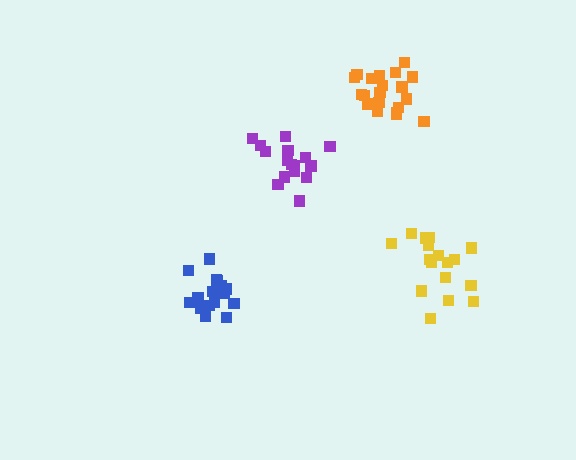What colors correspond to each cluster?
The clusters are colored: yellow, purple, blue, orange.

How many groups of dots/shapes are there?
There are 4 groups.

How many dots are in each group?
Group 1: 17 dots, Group 2: 17 dots, Group 3: 17 dots, Group 4: 20 dots (71 total).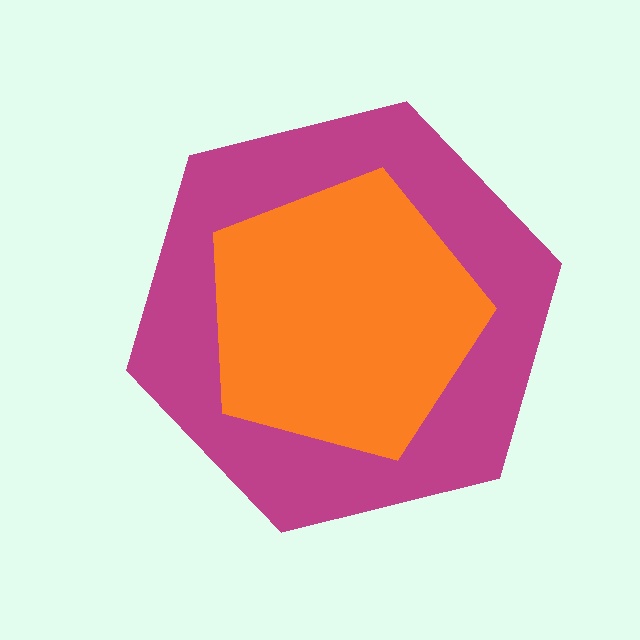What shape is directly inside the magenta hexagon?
The orange pentagon.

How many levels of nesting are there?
2.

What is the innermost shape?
The orange pentagon.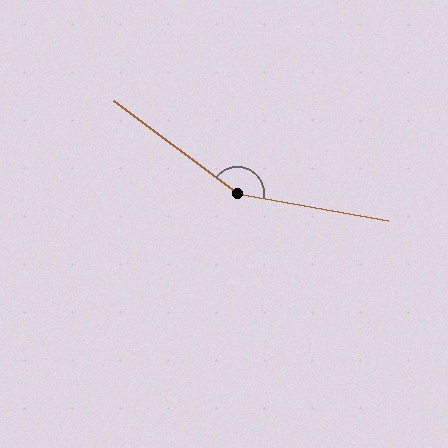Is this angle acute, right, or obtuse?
It is obtuse.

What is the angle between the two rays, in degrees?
Approximately 153 degrees.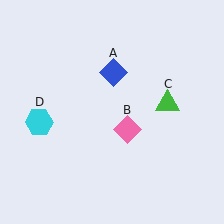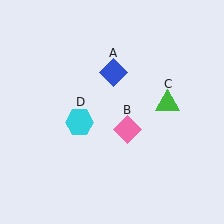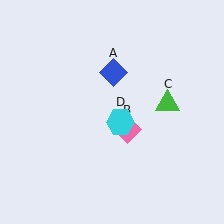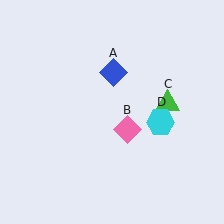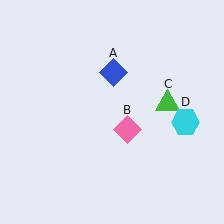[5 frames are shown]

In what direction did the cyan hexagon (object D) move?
The cyan hexagon (object D) moved right.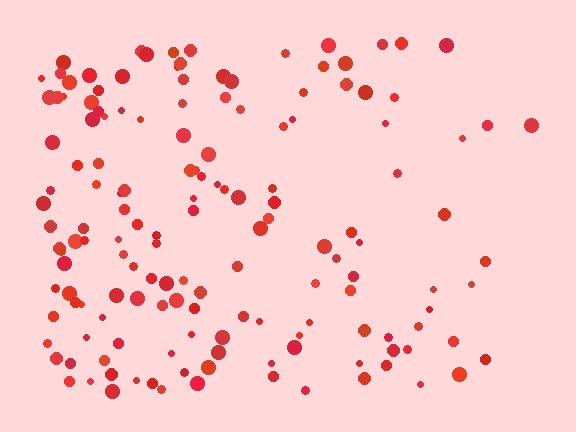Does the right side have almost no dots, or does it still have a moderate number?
Still a moderate number, just noticeably fewer than the left.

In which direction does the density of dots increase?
From right to left, with the left side densest.